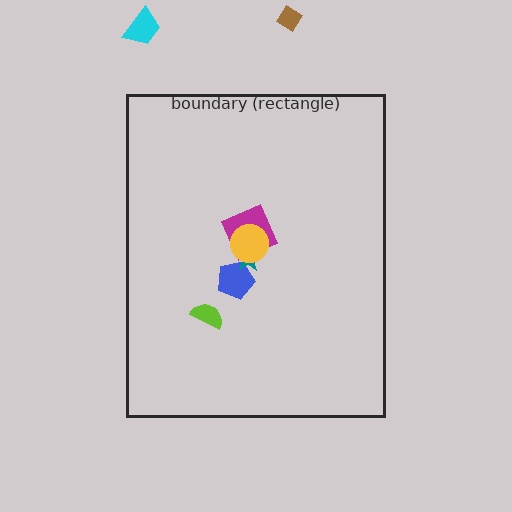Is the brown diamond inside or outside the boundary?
Outside.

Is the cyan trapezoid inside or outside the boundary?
Outside.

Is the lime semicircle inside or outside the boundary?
Inside.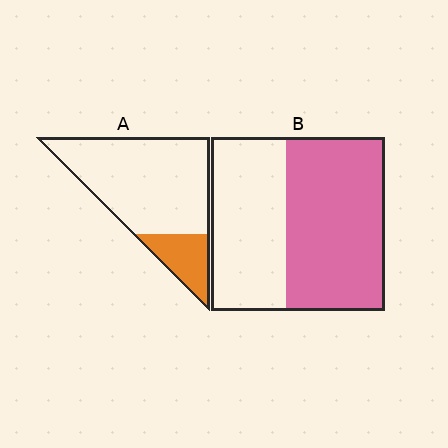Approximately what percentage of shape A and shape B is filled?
A is approximately 20% and B is approximately 55%.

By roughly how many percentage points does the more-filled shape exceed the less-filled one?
By roughly 35 percentage points (B over A).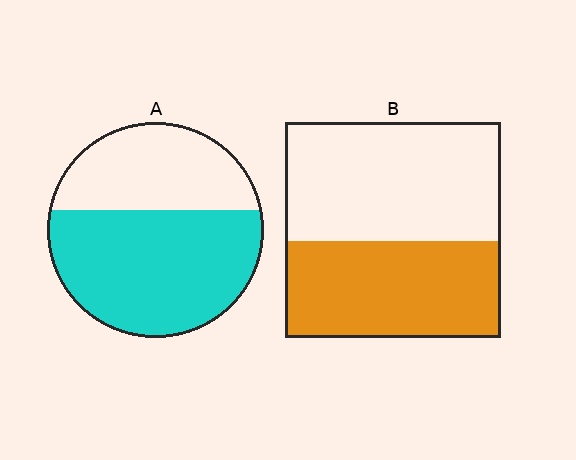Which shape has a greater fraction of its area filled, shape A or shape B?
Shape A.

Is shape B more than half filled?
No.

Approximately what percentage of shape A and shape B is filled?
A is approximately 60% and B is approximately 45%.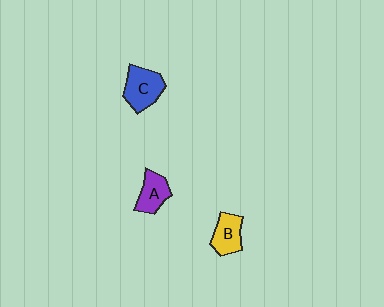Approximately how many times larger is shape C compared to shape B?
Approximately 1.3 times.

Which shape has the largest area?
Shape C (blue).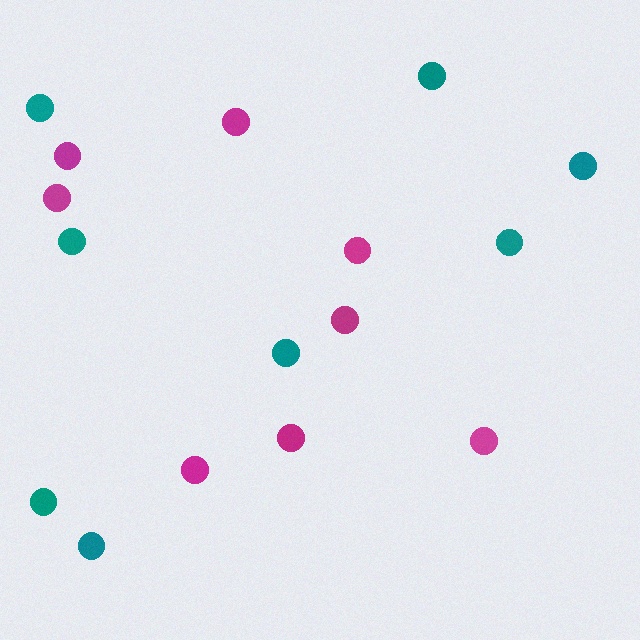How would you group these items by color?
There are 2 groups: one group of magenta circles (8) and one group of teal circles (8).